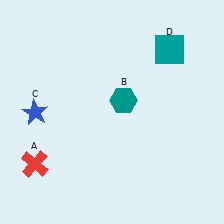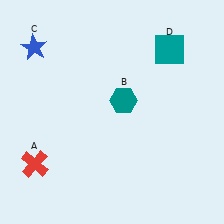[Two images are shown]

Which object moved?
The blue star (C) moved up.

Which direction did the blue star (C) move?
The blue star (C) moved up.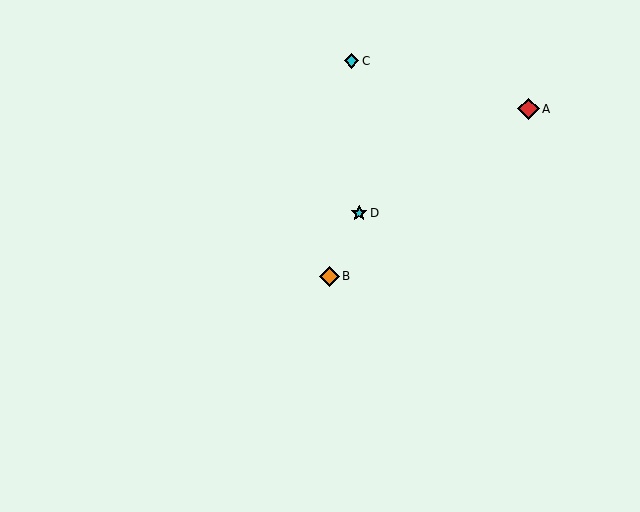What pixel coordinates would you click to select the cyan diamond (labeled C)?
Click at (352, 61) to select the cyan diamond C.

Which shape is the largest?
The red diamond (labeled A) is the largest.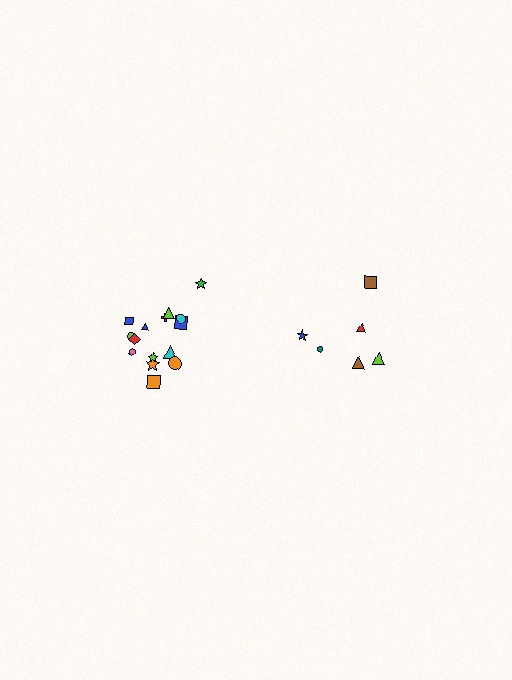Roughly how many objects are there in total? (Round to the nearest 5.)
Roughly 20 objects in total.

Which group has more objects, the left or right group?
The left group.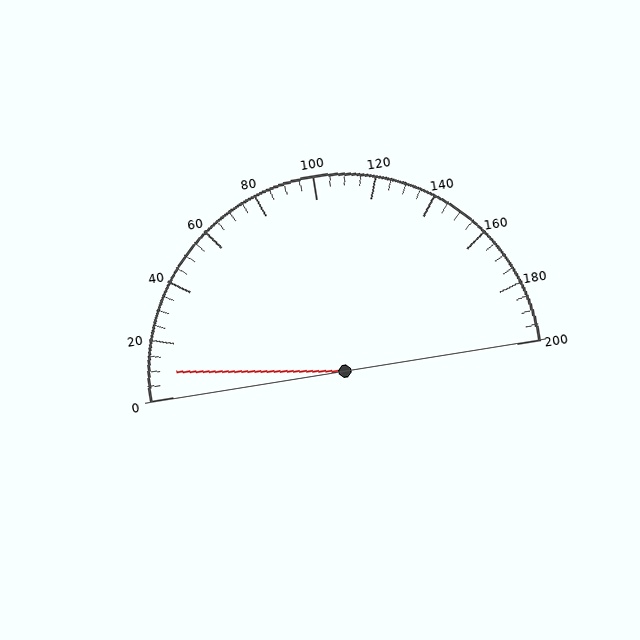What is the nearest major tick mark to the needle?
The nearest major tick mark is 0.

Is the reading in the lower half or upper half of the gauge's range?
The reading is in the lower half of the range (0 to 200).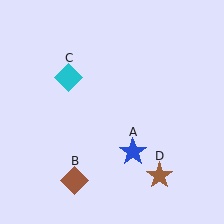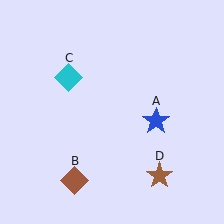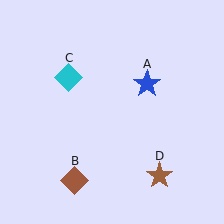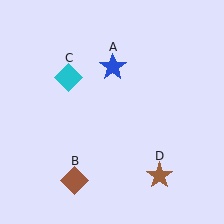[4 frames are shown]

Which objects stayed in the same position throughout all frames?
Brown diamond (object B) and cyan diamond (object C) and brown star (object D) remained stationary.